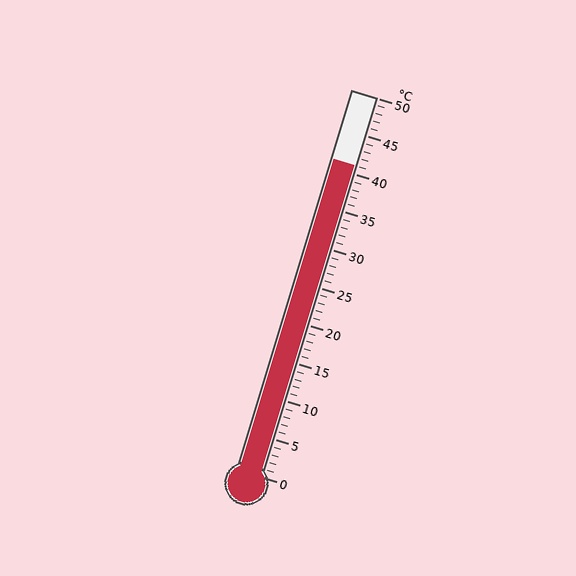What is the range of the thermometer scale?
The thermometer scale ranges from 0°C to 50°C.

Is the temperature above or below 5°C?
The temperature is above 5°C.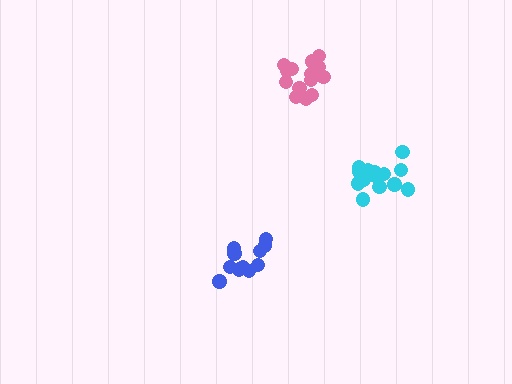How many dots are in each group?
Group 1: 15 dots, Group 2: 16 dots, Group 3: 11 dots (42 total).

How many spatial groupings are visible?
There are 3 spatial groupings.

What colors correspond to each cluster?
The clusters are colored: cyan, pink, blue.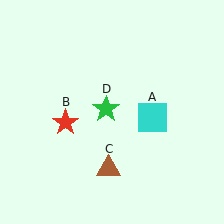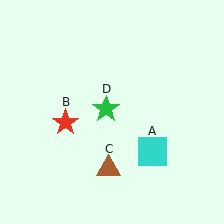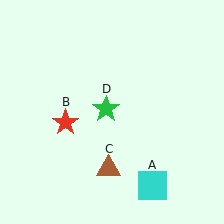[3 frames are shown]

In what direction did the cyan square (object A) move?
The cyan square (object A) moved down.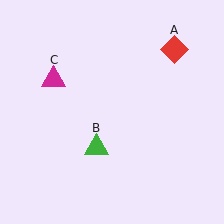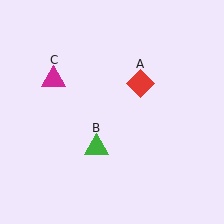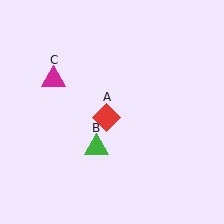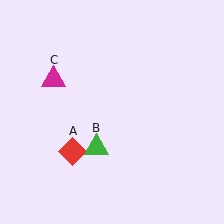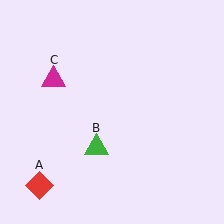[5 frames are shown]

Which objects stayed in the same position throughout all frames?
Green triangle (object B) and magenta triangle (object C) remained stationary.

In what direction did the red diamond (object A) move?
The red diamond (object A) moved down and to the left.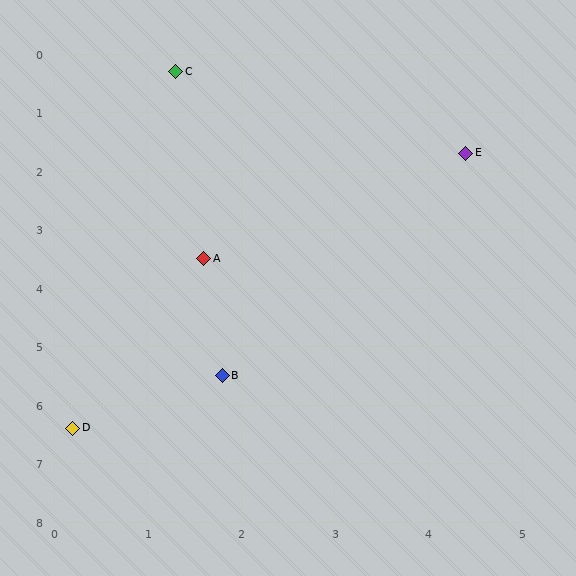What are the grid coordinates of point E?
Point E is at approximately (4.4, 1.7).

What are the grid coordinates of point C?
Point C is at approximately (1.3, 0.3).